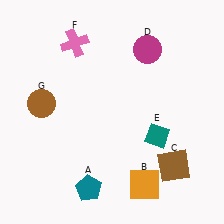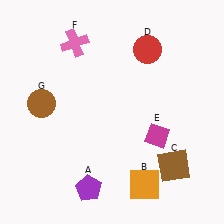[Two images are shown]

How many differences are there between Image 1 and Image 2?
There are 3 differences between the two images.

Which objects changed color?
A changed from teal to purple. D changed from magenta to red. E changed from teal to magenta.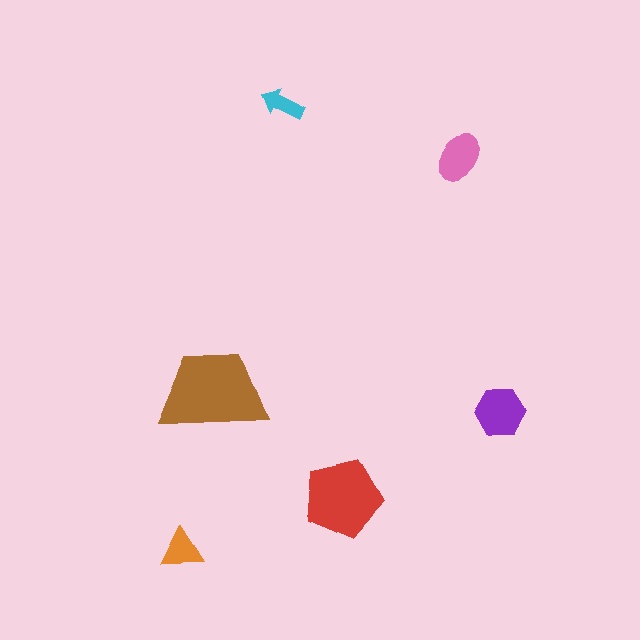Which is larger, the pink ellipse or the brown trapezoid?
The brown trapezoid.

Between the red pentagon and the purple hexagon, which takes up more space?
The red pentagon.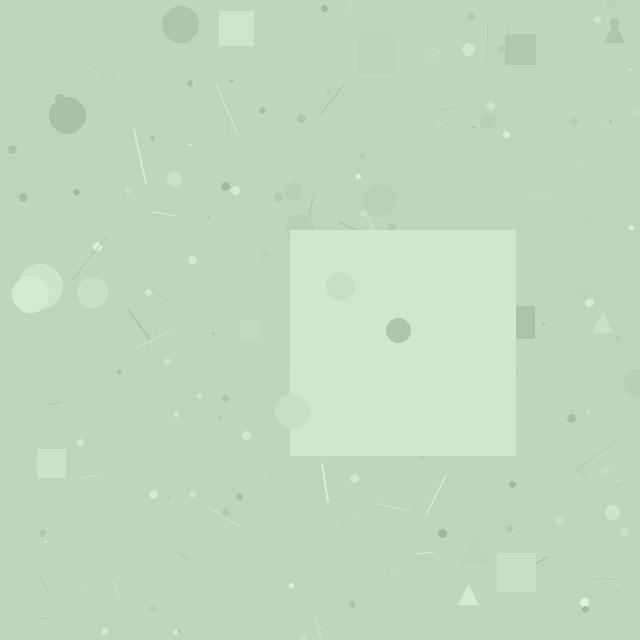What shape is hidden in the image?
A square is hidden in the image.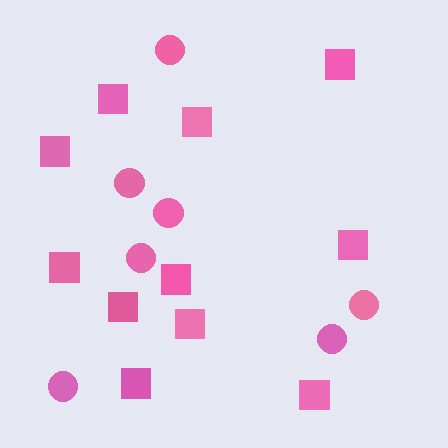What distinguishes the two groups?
There are 2 groups: one group of squares (11) and one group of circles (7).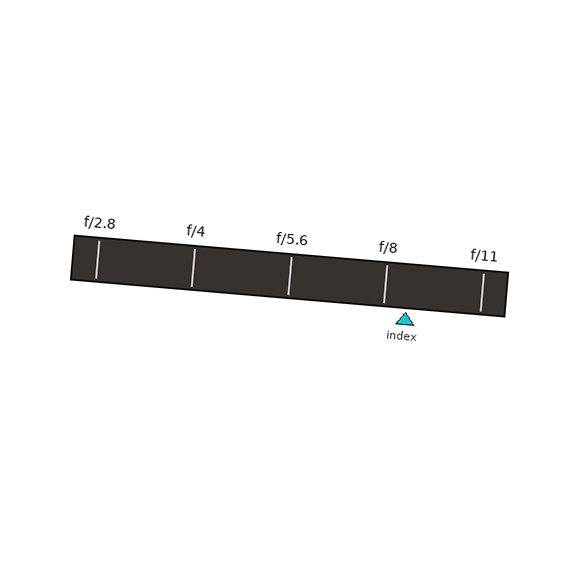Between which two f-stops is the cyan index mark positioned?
The index mark is between f/8 and f/11.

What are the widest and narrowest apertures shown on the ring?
The widest aperture shown is f/2.8 and the narrowest is f/11.